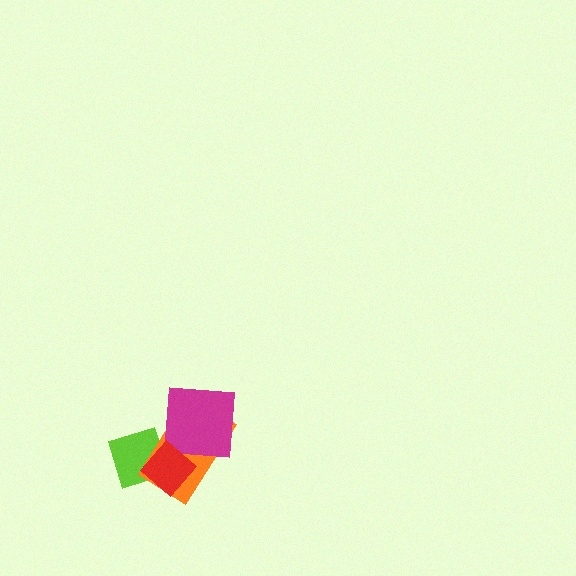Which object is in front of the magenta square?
The red diamond is in front of the magenta square.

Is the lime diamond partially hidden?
Yes, it is partially covered by another shape.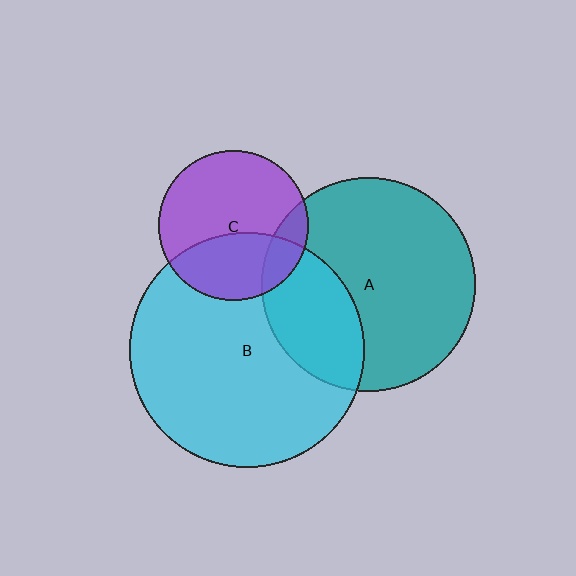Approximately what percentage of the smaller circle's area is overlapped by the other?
Approximately 15%.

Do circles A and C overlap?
Yes.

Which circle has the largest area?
Circle B (cyan).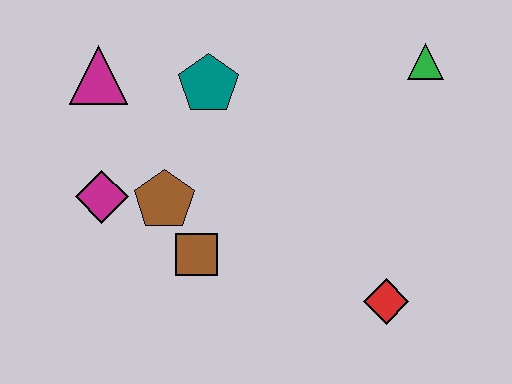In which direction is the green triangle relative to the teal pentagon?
The green triangle is to the right of the teal pentagon.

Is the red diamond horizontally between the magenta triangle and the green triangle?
Yes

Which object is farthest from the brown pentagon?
The green triangle is farthest from the brown pentagon.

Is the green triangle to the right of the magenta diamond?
Yes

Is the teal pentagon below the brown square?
No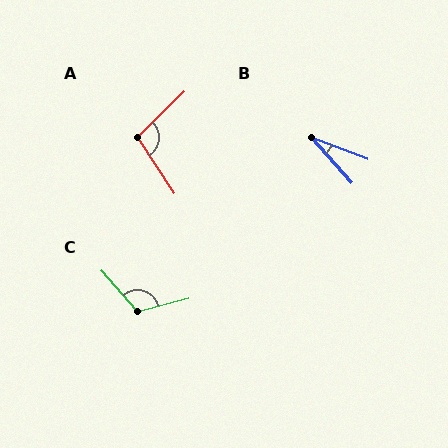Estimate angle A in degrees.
Approximately 101 degrees.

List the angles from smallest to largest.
B (27°), A (101°), C (117°).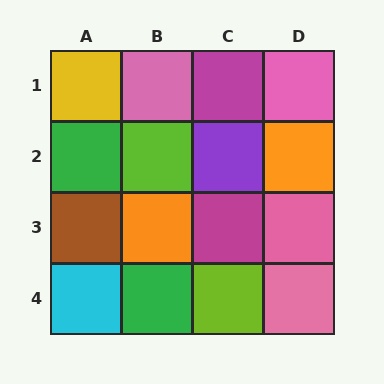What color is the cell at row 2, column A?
Green.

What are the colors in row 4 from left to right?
Cyan, green, lime, pink.